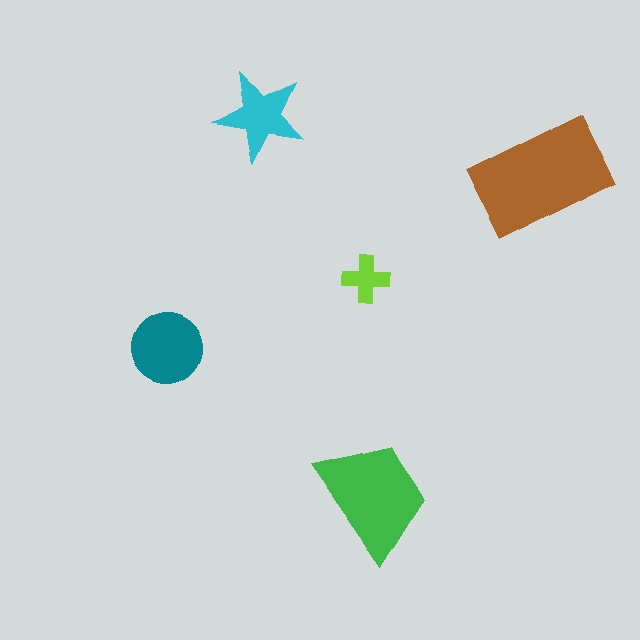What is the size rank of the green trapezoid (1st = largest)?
2nd.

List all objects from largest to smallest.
The brown rectangle, the green trapezoid, the teal circle, the cyan star, the lime cross.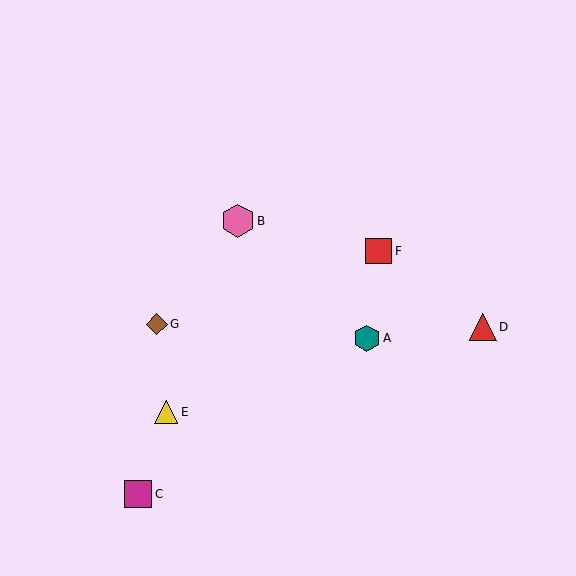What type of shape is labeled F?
Shape F is a red square.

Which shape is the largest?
The pink hexagon (labeled B) is the largest.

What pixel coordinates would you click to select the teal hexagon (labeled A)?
Click at (367, 338) to select the teal hexagon A.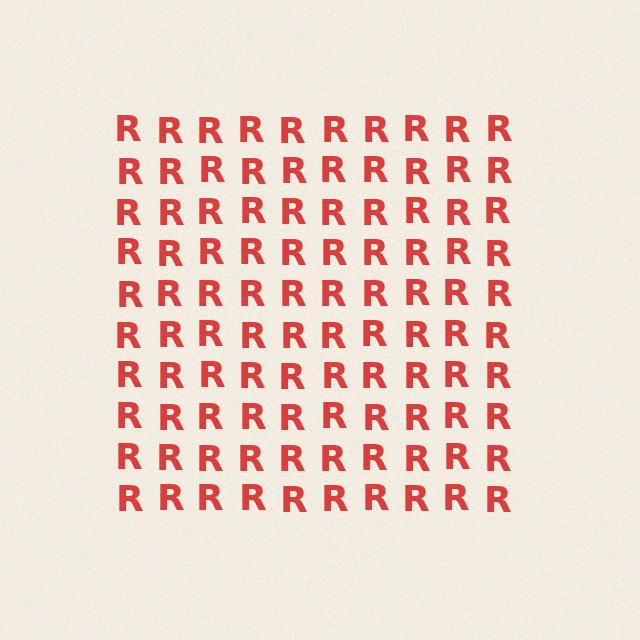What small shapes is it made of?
It is made of small letter R's.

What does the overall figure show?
The overall figure shows a square.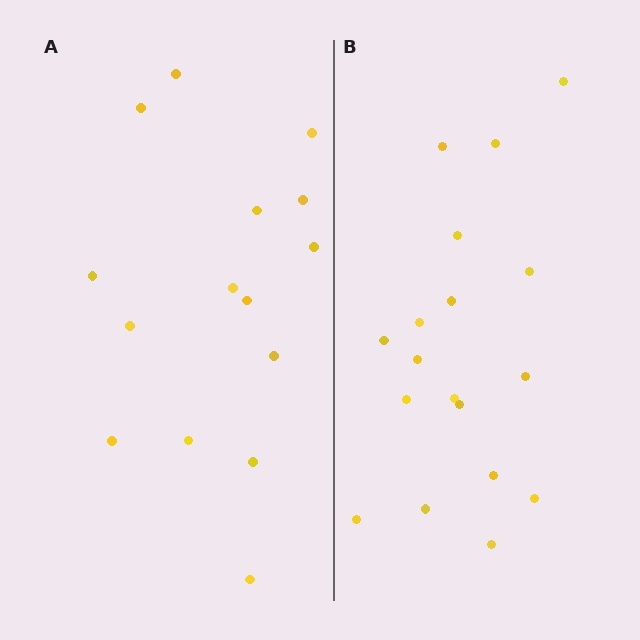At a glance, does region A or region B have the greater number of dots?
Region B (the right region) has more dots.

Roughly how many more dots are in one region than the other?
Region B has just a few more — roughly 2 or 3 more dots than region A.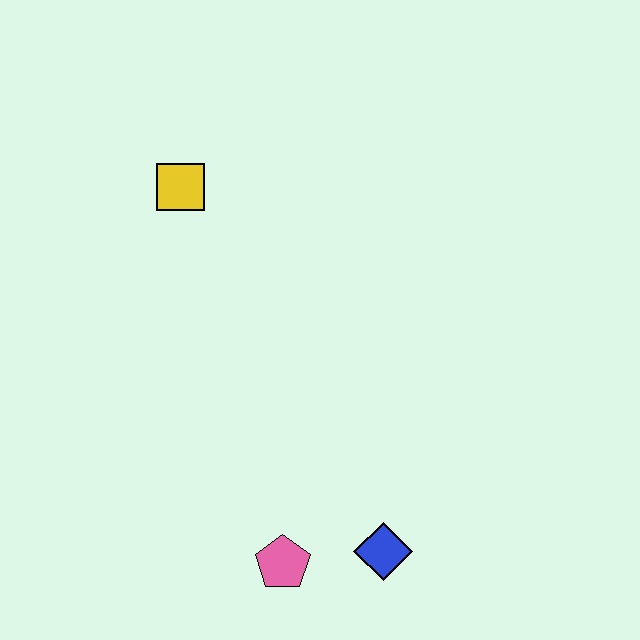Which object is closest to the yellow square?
The pink pentagon is closest to the yellow square.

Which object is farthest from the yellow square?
The blue diamond is farthest from the yellow square.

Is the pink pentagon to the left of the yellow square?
No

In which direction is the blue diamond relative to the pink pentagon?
The blue diamond is to the right of the pink pentagon.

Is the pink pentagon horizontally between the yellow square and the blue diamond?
Yes